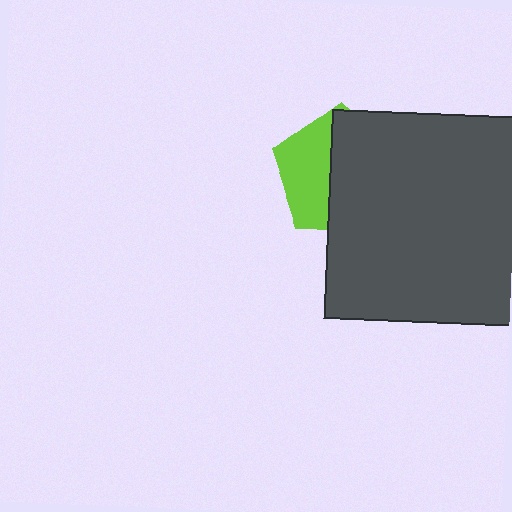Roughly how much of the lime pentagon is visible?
A small part of it is visible (roughly 40%).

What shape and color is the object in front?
The object in front is a dark gray square.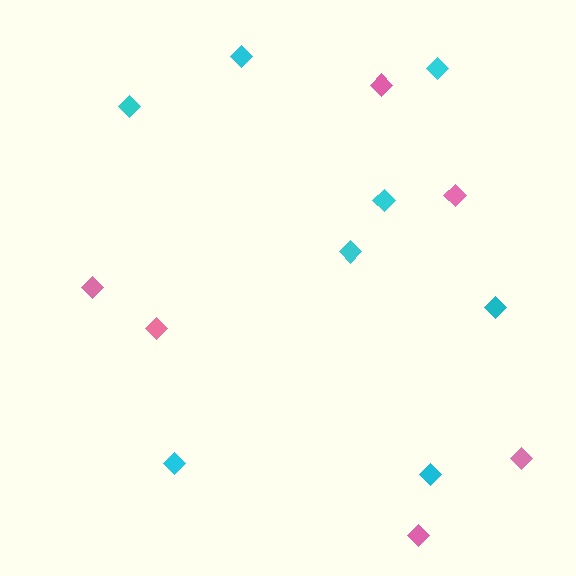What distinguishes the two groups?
There are 2 groups: one group of cyan diamonds (8) and one group of pink diamonds (6).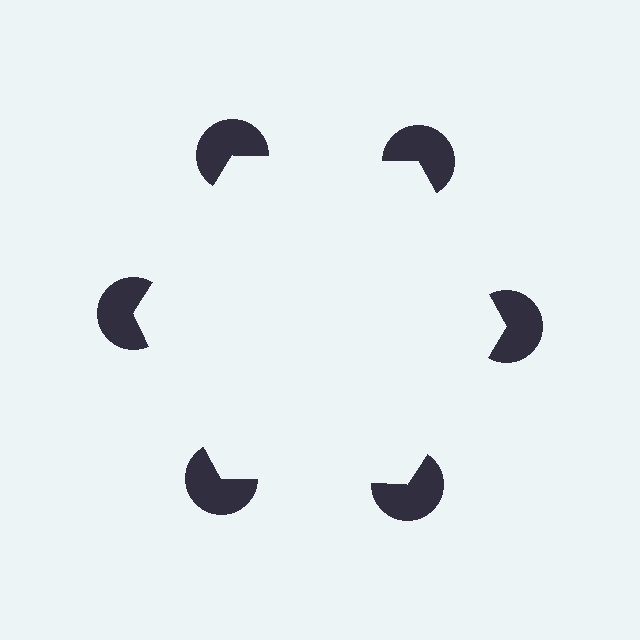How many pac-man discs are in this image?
There are 6 — one at each vertex of the illusory hexagon.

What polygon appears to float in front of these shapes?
An illusory hexagon — its edges are inferred from the aligned wedge cuts in the pac-man discs, not physically drawn.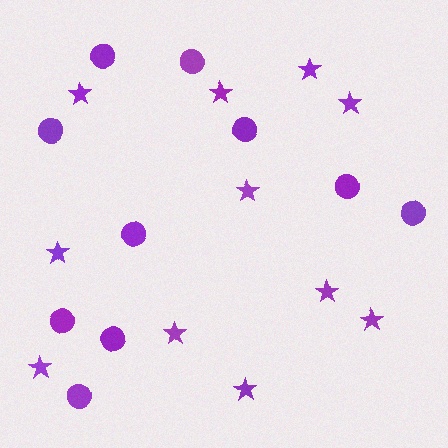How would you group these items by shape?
There are 2 groups: one group of circles (10) and one group of stars (11).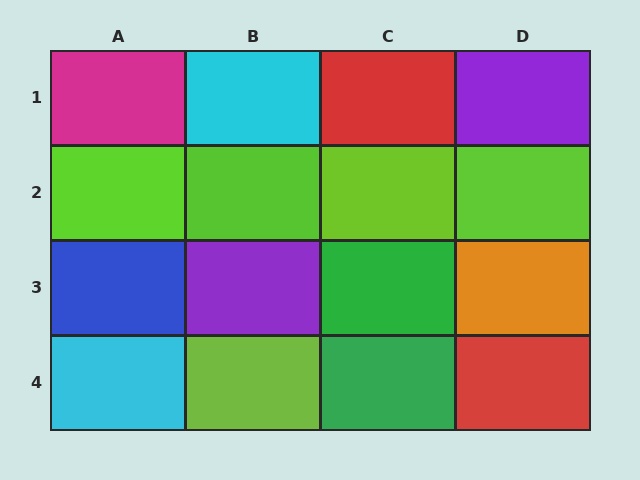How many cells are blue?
1 cell is blue.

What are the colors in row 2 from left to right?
Lime, lime, lime, lime.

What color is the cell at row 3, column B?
Purple.